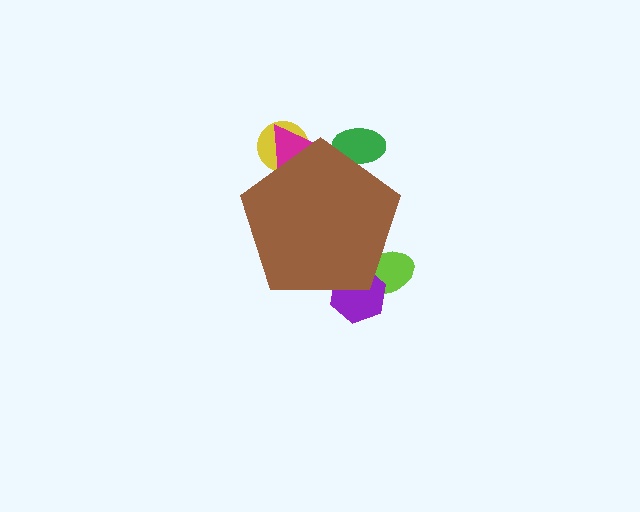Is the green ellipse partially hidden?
Yes, the green ellipse is partially hidden behind the brown pentagon.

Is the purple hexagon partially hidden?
Yes, the purple hexagon is partially hidden behind the brown pentagon.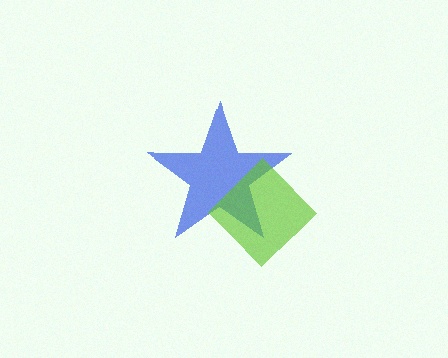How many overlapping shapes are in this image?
There are 2 overlapping shapes in the image.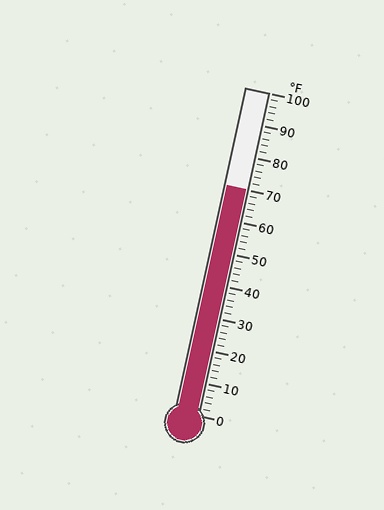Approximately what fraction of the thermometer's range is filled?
The thermometer is filled to approximately 70% of its range.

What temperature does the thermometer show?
The thermometer shows approximately 70°F.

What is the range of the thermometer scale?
The thermometer scale ranges from 0°F to 100°F.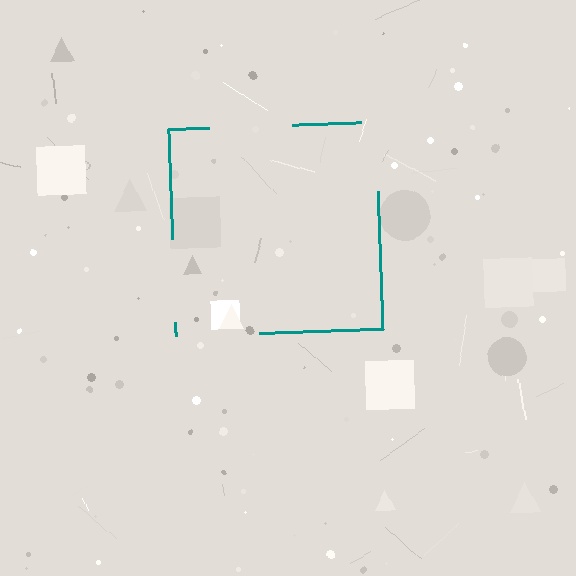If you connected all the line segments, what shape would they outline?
They would outline a square.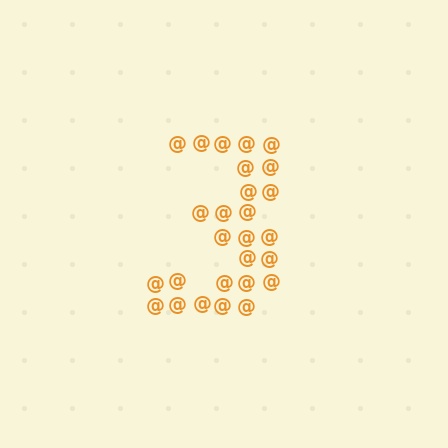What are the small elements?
The small elements are at signs.